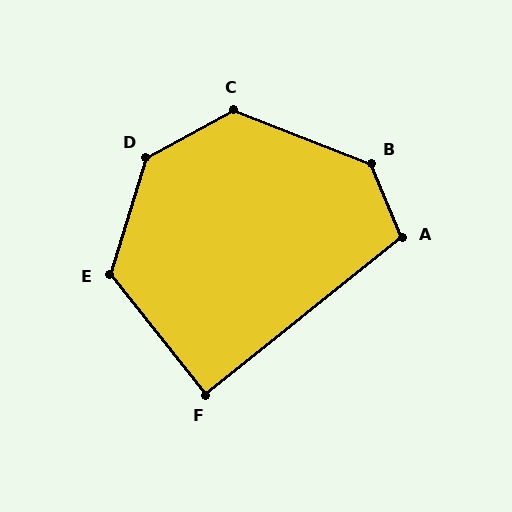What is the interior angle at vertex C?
Approximately 130 degrees (obtuse).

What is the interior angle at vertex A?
Approximately 106 degrees (obtuse).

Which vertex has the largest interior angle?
D, at approximately 136 degrees.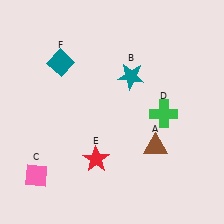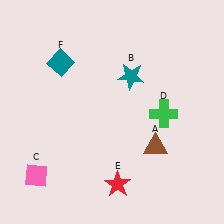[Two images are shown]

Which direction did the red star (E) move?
The red star (E) moved down.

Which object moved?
The red star (E) moved down.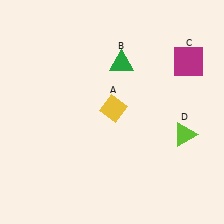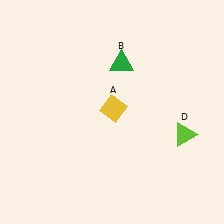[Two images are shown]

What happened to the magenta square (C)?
The magenta square (C) was removed in Image 2. It was in the top-right area of Image 1.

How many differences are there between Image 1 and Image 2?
There is 1 difference between the two images.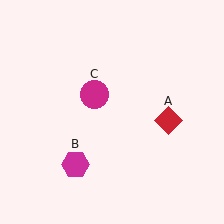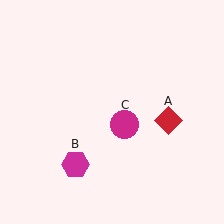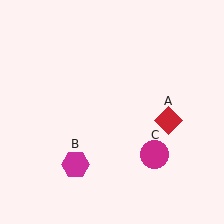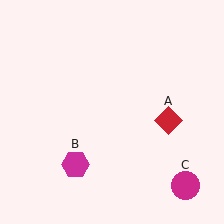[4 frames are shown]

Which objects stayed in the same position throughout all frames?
Red diamond (object A) and magenta hexagon (object B) remained stationary.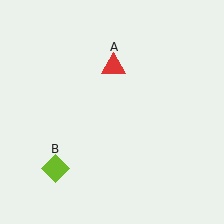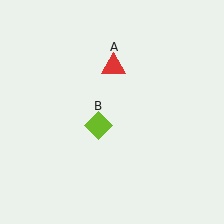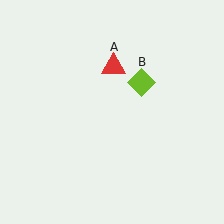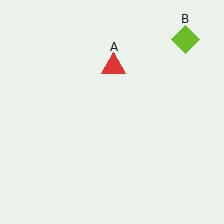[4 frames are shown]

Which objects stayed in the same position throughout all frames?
Red triangle (object A) remained stationary.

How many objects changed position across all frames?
1 object changed position: lime diamond (object B).